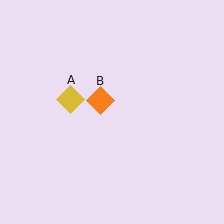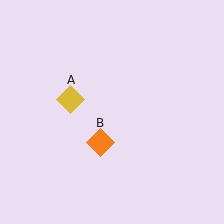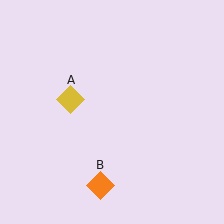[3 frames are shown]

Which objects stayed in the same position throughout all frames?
Yellow diamond (object A) remained stationary.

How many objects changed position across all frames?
1 object changed position: orange diamond (object B).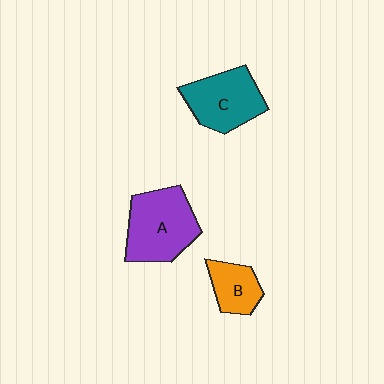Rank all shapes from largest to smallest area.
From largest to smallest: A (purple), C (teal), B (orange).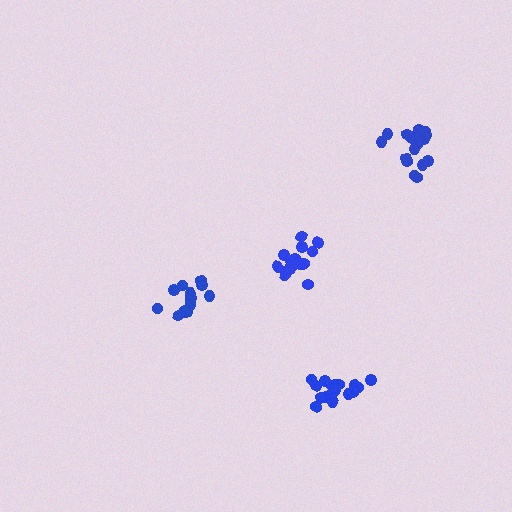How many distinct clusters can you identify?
There are 4 distinct clusters.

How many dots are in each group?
Group 1: 13 dots, Group 2: 18 dots, Group 3: 18 dots, Group 4: 18 dots (67 total).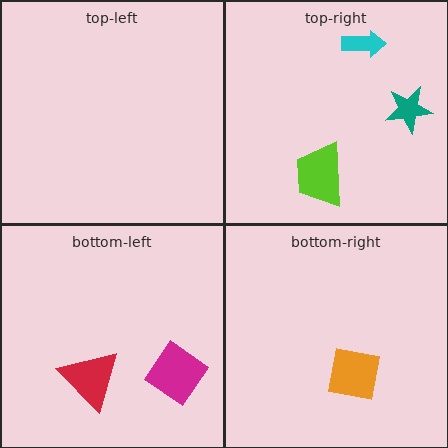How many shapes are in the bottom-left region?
2.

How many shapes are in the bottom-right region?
1.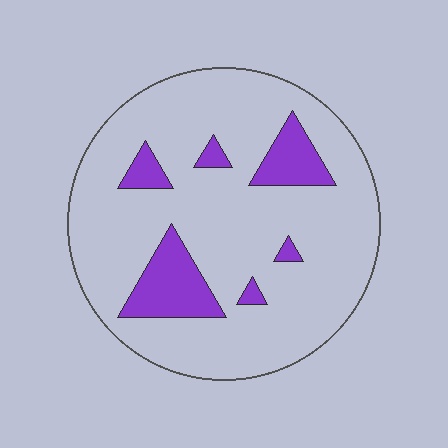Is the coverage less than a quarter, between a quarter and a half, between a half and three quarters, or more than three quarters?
Less than a quarter.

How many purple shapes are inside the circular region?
6.